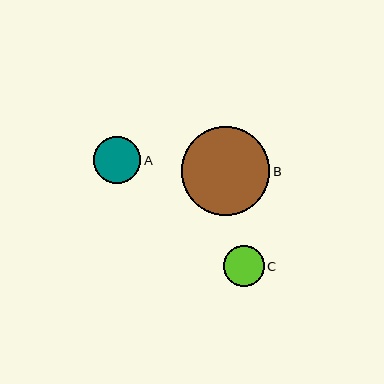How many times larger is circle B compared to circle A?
Circle B is approximately 1.9 times the size of circle A.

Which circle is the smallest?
Circle C is the smallest with a size of approximately 41 pixels.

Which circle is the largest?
Circle B is the largest with a size of approximately 88 pixels.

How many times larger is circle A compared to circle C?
Circle A is approximately 1.2 times the size of circle C.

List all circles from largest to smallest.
From largest to smallest: B, A, C.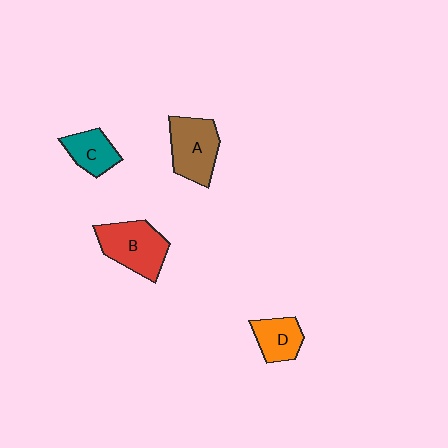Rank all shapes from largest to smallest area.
From largest to smallest: B (red), A (brown), D (orange), C (teal).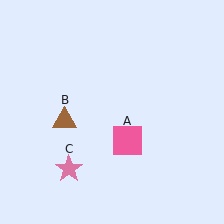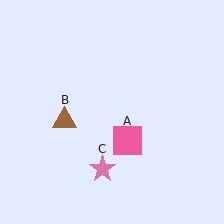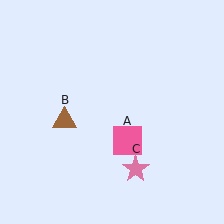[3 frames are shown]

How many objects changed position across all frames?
1 object changed position: pink star (object C).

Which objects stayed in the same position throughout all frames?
Pink square (object A) and brown triangle (object B) remained stationary.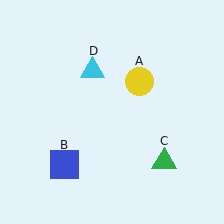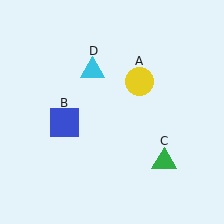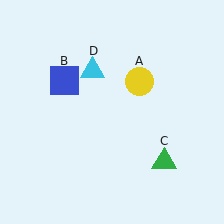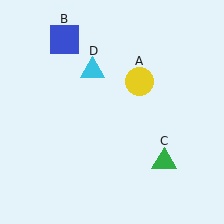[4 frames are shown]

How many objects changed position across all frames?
1 object changed position: blue square (object B).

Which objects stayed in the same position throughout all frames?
Yellow circle (object A) and green triangle (object C) and cyan triangle (object D) remained stationary.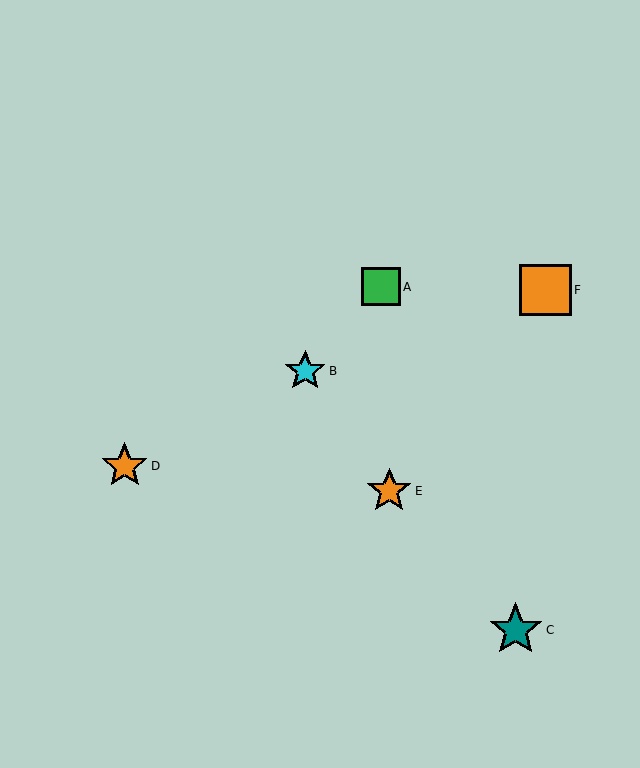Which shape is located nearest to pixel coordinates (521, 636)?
The teal star (labeled C) at (516, 630) is nearest to that location.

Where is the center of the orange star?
The center of the orange star is at (389, 491).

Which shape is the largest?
The teal star (labeled C) is the largest.